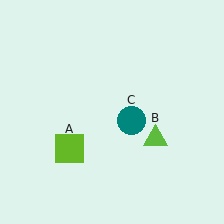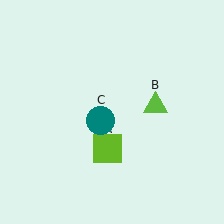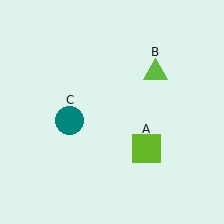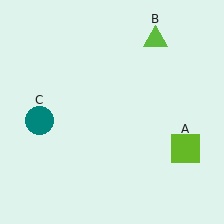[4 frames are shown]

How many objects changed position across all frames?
3 objects changed position: lime square (object A), lime triangle (object B), teal circle (object C).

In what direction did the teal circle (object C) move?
The teal circle (object C) moved left.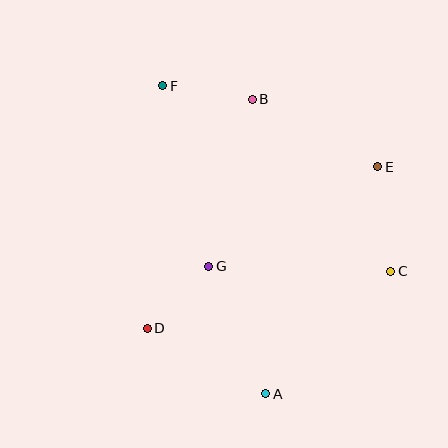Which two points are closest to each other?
Points D and G are closest to each other.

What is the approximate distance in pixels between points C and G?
The distance between C and G is approximately 182 pixels.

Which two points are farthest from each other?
Points A and F are farthest from each other.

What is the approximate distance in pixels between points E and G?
The distance between E and G is approximately 196 pixels.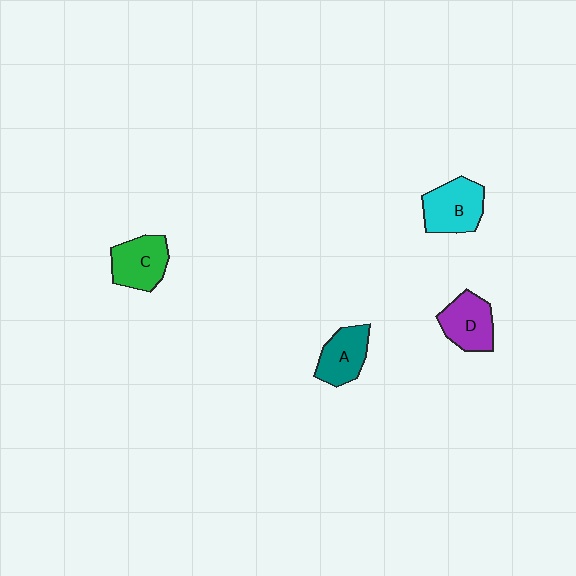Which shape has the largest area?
Shape B (cyan).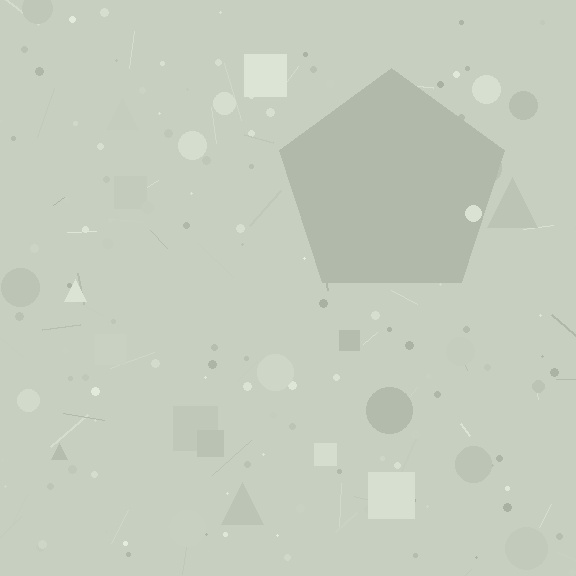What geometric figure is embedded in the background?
A pentagon is embedded in the background.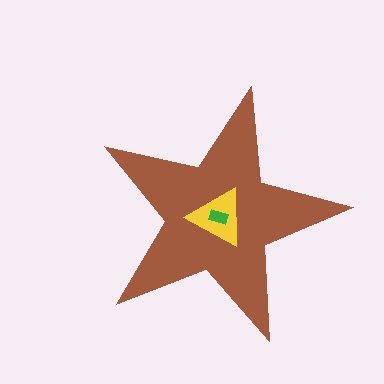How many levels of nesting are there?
3.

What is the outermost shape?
The brown star.